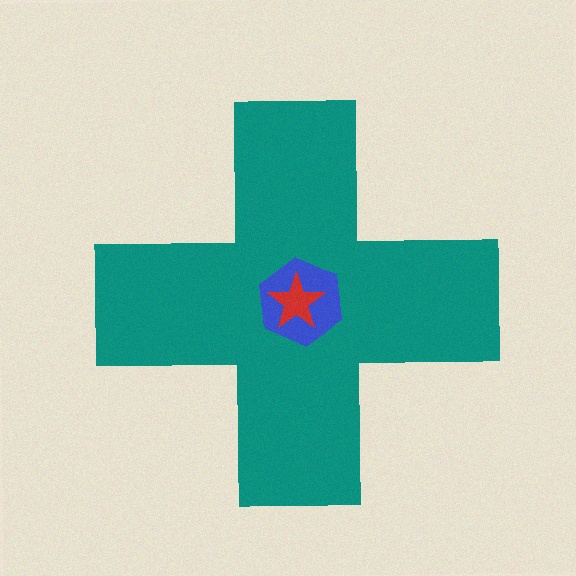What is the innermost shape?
The red star.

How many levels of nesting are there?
3.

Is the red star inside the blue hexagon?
Yes.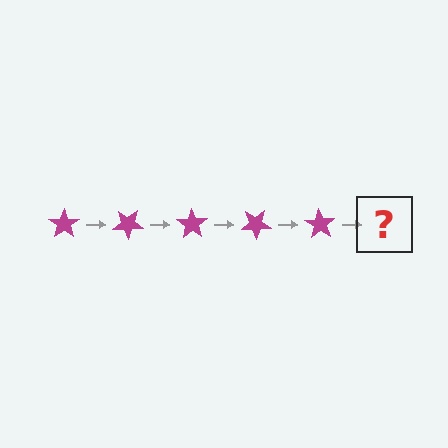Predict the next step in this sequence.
The next step is a magenta star rotated 175 degrees.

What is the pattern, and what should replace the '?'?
The pattern is that the star rotates 35 degrees each step. The '?' should be a magenta star rotated 175 degrees.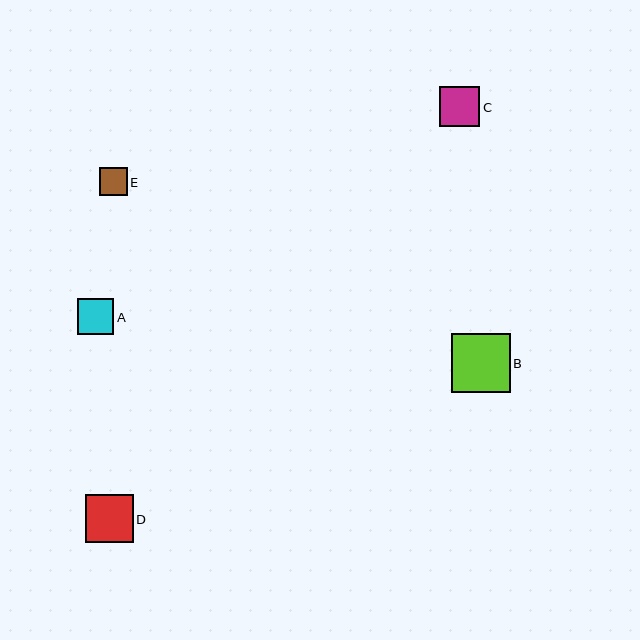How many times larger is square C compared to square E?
Square C is approximately 1.4 times the size of square E.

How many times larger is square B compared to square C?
Square B is approximately 1.5 times the size of square C.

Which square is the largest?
Square B is the largest with a size of approximately 59 pixels.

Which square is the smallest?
Square E is the smallest with a size of approximately 28 pixels.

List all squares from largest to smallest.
From largest to smallest: B, D, C, A, E.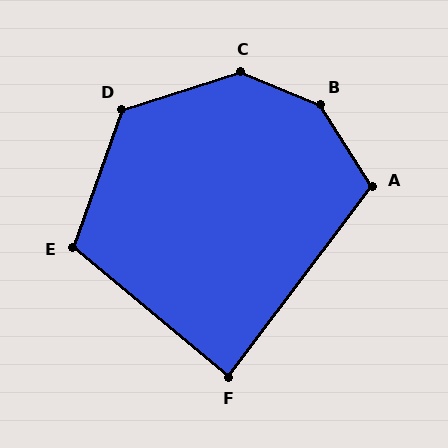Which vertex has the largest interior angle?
B, at approximately 145 degrees.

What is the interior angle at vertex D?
Approximately 128 degrees (obtuse).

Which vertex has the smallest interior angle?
F, at approximately 87 degrees.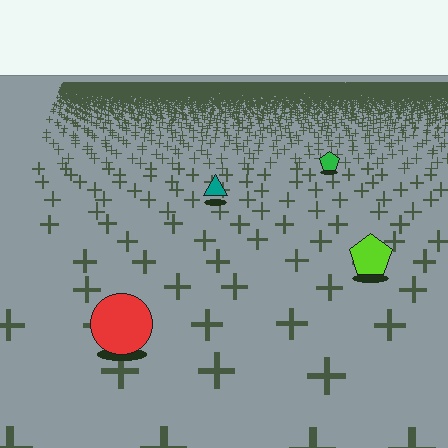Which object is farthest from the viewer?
The green pentagon is farthest from the viewer. It appears smaller and the ground texture around it is denser.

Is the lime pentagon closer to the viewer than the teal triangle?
Yes. The lime pentagon is closer — you can tell from the texture gradient: the ground texture is coarser near it.